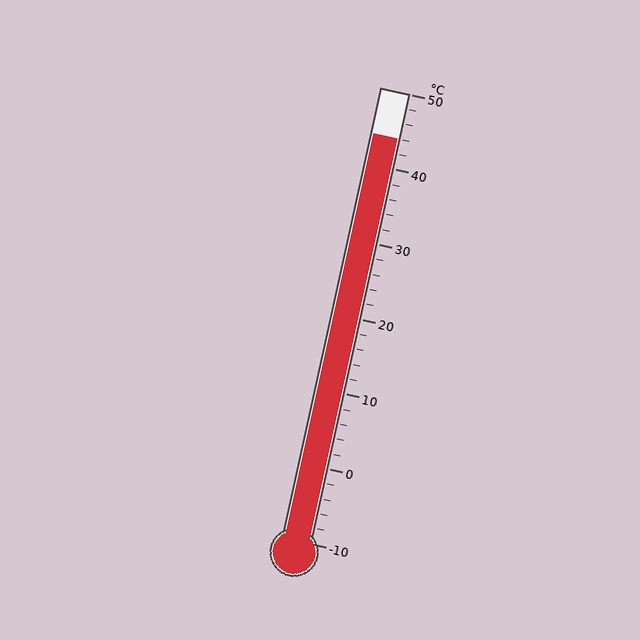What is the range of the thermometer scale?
The thermometer scale ranges from -10°C to 50°C.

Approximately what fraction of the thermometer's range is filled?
The thermometer is filled to approximately 90% of its range.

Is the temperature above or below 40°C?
The temperature is above 40°C.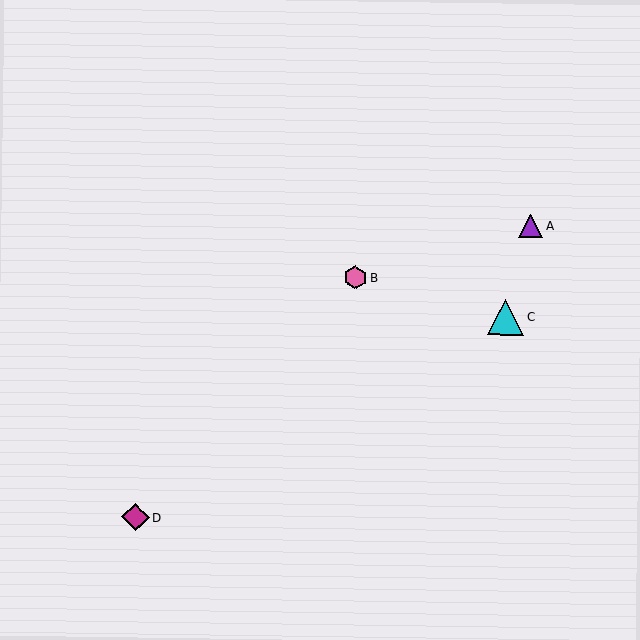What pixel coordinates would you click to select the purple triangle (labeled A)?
Click at (531, 226) to select the purple triangle A.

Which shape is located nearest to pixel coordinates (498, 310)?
The cyan triangle (labeled C) at (506, 317) is nearest to that location.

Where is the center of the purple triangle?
The center of the purple triangle is at (531, 226).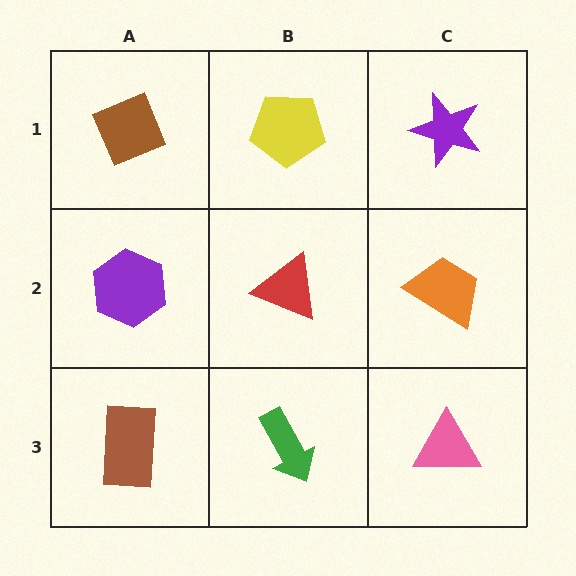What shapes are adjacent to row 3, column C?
An orange trapezoid (row 2, column C), a green arrow (row 3, column B).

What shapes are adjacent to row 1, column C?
An orange trapezoid (row 2, column C), a yellow pentagon (row 1, column B).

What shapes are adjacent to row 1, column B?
A red triangle (row 2, column B), a brown diamond (row 1, column A), a purple star (row 1, column C).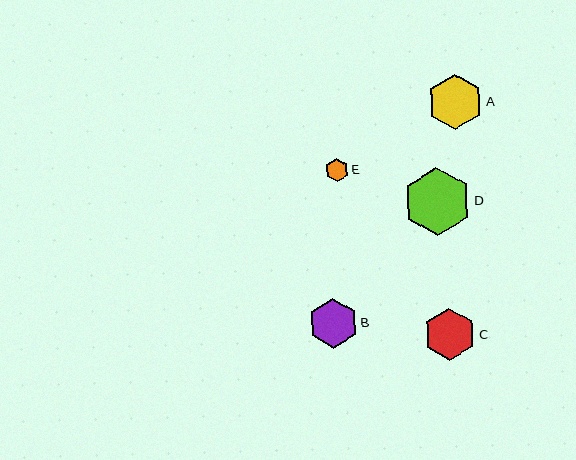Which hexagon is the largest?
Hexagon D is the largest with a size of approximately 67 pixels.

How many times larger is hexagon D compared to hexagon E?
Hexagon D is approximately 2.9 times the size of hexagon E.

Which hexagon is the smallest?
Hexagon E is the smallest with a size of approximately 23 pixels.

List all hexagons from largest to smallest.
From largest to smallest: D, A, C, B, E.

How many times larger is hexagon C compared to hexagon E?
Hexagon C is approximately 2.3 times the size of hexagon E.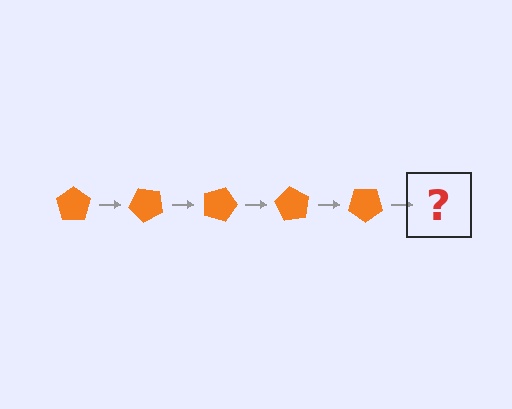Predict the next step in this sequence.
The next step is an orange pentagon rotated 225 degrees.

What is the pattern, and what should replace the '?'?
The pattern is that the pentagon rotates 45 degrees each step. The '?' should be an orange pentagon rotated 225 degrees.